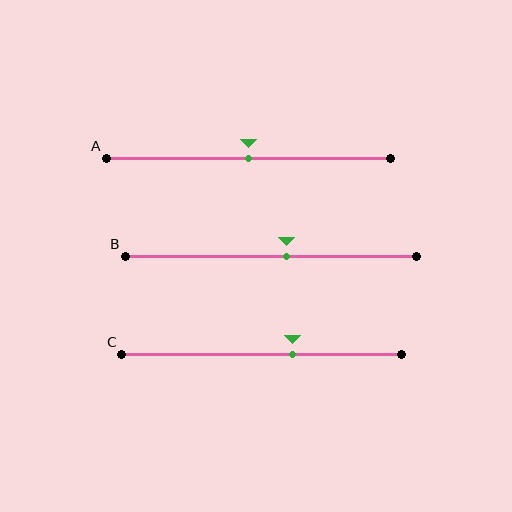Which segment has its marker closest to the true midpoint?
Segment A has its marker closest to the true midpoint.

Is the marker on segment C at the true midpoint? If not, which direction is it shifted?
No, the marker on segment C is shifted to the right by about 11% of the segment length.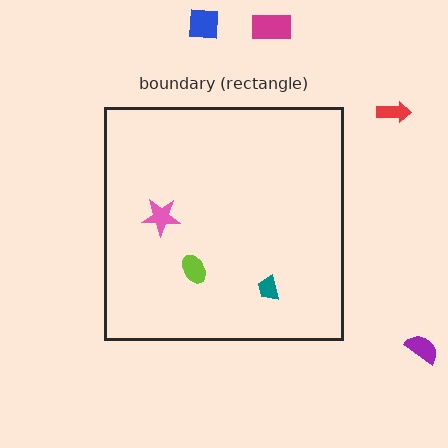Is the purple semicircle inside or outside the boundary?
Outside.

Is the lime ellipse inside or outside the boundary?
Inside.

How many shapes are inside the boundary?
3 inside, 4 outside.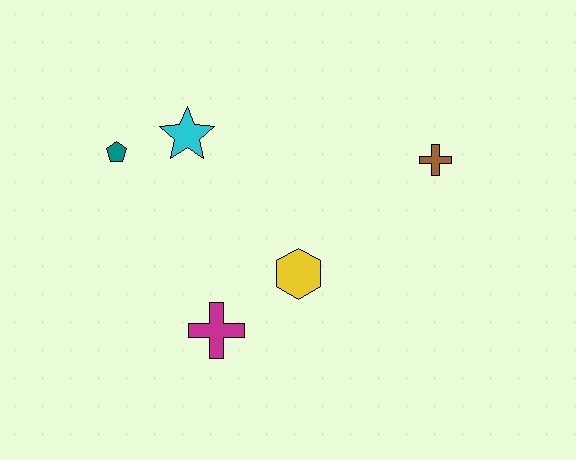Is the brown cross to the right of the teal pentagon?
Yes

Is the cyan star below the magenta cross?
No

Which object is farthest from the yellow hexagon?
The teal pentagon is farthest from the yellow hexagon.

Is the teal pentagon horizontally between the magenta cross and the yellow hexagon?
No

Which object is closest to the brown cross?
The yellow hexagon is closest to the brown cross.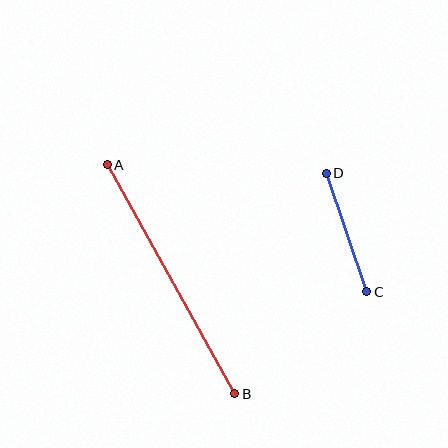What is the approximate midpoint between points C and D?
The midpoint is at approximately (346, 232) pixels.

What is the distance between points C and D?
The distance is approximately 125 pixels.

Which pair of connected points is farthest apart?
Points A and B are farthest apart.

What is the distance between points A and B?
The distance is approximately 262 pixels.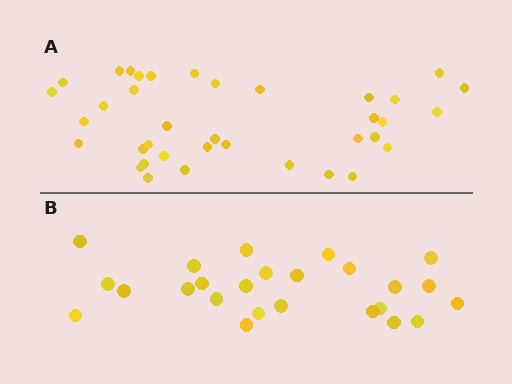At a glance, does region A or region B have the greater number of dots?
Region A (the top region) has more dots.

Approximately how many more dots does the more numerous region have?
Region A has roughly 12 or so more dots than region B.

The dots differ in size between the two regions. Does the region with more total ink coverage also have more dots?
No. Region B has more total ink coverage because its dots are larger, but region A actually contains more individual dots. Total area can be misleading — the number of items is what matters here.